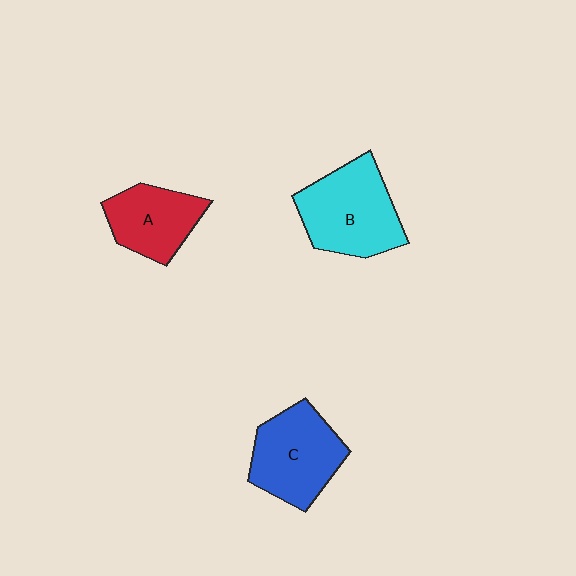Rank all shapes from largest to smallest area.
From largest to smallest: B (cyan), C (blue), A (red).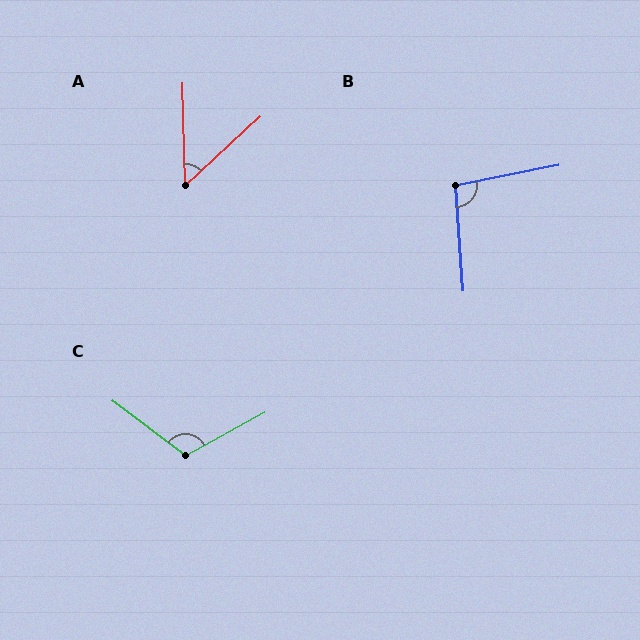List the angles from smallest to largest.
A (48°), B (97°), C (114°).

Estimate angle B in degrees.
Approximately 97 degrees.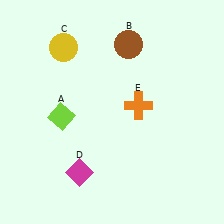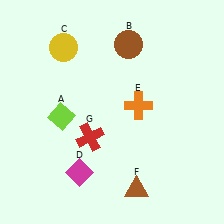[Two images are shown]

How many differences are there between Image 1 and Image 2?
There are 2 differences between the two images.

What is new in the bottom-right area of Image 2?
A brown triangle (F) was added in the bottom-right area of Image 2.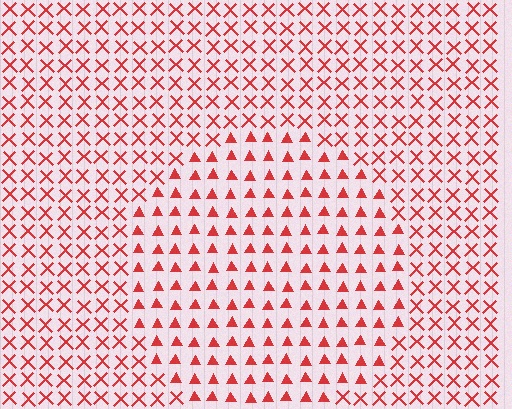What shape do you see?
I see a circle.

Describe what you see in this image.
The image is filled with small red elements arranged in a uniform grid. A circle-shaped region contains triangles, while the surrounding area contains X marks. The boundary is defined purely by the change in element shape.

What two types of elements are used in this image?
The image uses triangles inside the circle region and X marks outside it.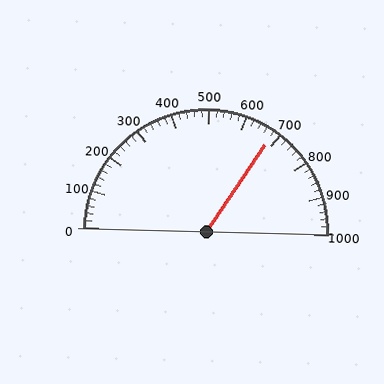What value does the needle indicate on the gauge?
The needle indicates approximately 680.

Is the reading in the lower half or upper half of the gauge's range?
The reading is in the upper half of the range (0 to 1000).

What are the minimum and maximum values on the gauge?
The gauge ranges from 0 to 1000.